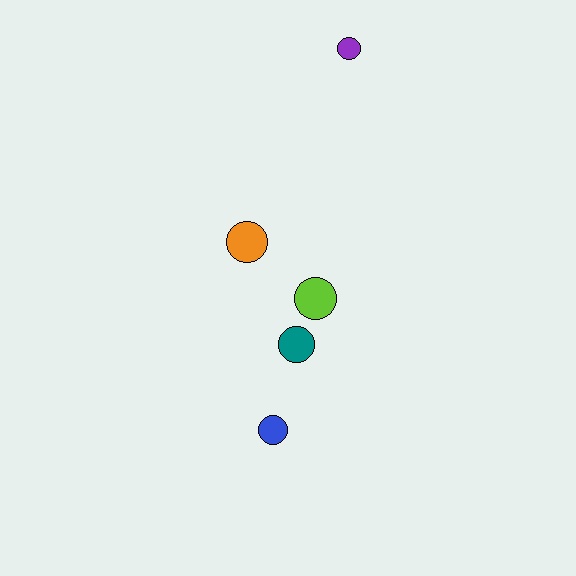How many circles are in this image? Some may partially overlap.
There are 5 circles.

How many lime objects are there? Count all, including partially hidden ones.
There is 1 lime object.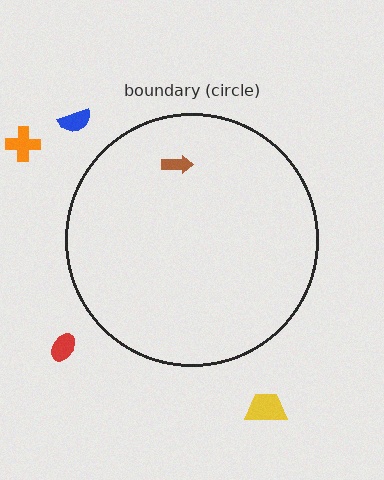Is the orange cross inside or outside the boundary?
Outside.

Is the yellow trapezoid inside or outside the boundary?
Outside.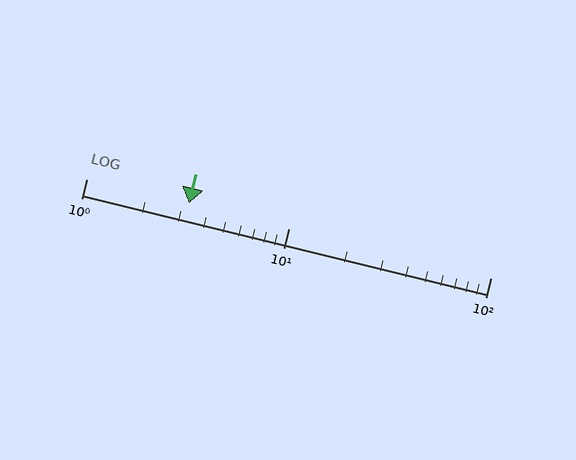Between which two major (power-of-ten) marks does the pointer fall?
The pointer is between 1 and 10.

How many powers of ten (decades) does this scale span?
The scale spans 2 decades, from 1 to 100.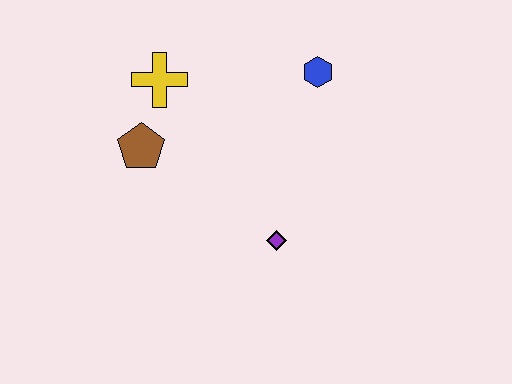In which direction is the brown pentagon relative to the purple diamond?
The brown pentagon is to the left of the purple diamond.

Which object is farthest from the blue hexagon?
The brown pentagon is farthest from the blue hexagon.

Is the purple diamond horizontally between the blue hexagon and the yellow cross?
Yes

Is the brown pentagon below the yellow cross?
Yes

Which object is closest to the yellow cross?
The brown pentagon is closest to the yellow cross.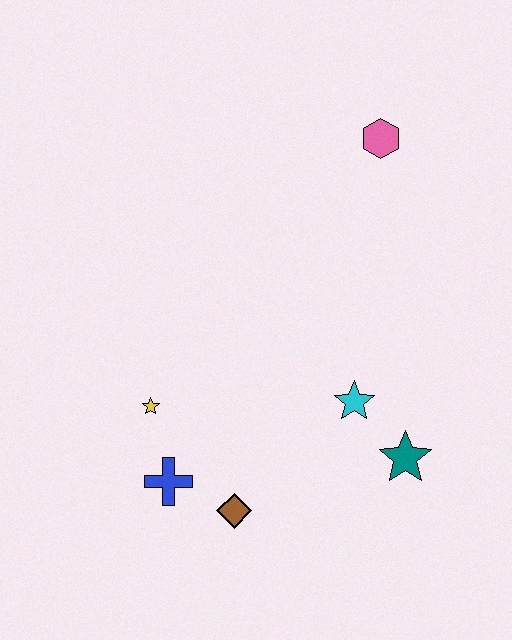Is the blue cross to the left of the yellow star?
No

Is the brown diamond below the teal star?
Yes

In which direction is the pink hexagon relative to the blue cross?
The pink hexagon is above the blue cross.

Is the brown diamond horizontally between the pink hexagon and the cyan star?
No